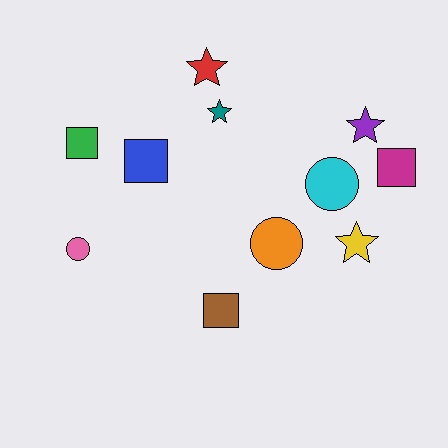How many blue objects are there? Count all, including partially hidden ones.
There is 1 blue object.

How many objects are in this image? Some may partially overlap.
There are 11 objects.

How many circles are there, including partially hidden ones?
There are 3 circles.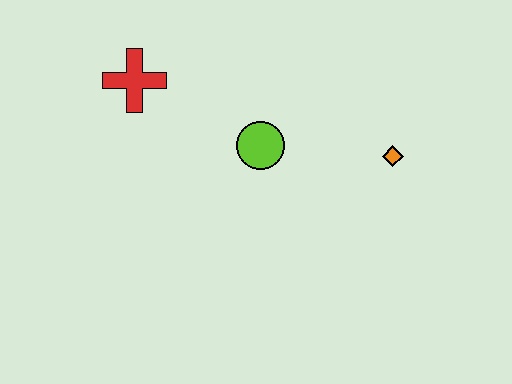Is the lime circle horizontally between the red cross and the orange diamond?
Yes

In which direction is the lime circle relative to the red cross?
The lime circle is to the right of the red cross.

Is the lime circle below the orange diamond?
No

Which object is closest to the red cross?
The lime circle is closest to the red cross.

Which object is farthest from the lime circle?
The red cross is farthest from the lime circle.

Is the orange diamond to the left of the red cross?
No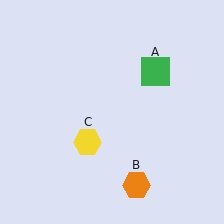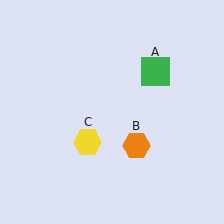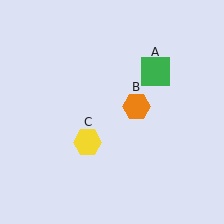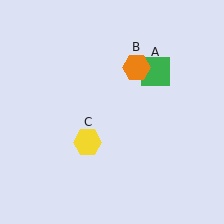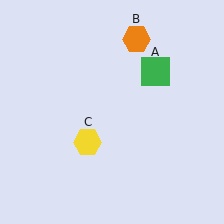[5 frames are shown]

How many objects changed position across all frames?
1 object changed position: orange hexagon (object B).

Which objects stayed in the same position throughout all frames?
Green square (object A) and yellow hexagon (object C) remained stationary.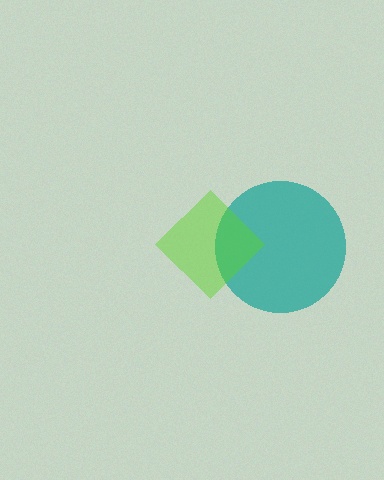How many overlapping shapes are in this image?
There are 2 overlapping shapes in the image.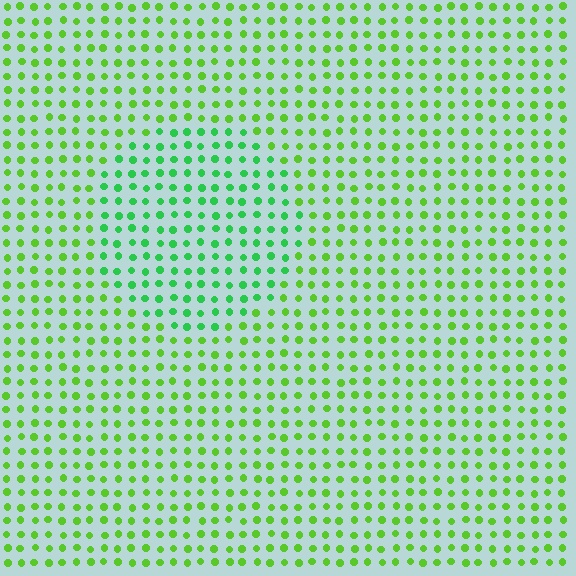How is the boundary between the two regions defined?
The boundary is defined purely by a slight shift in hue (about 31 degrees). Spacing, size, and orientation are identical on both sides.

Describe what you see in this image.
The image is filled with small lime elements in a uniform arrangement. A circle-shaped region is visible where the elements are tinted to a slightly different hue, forming a subtle color boundary.